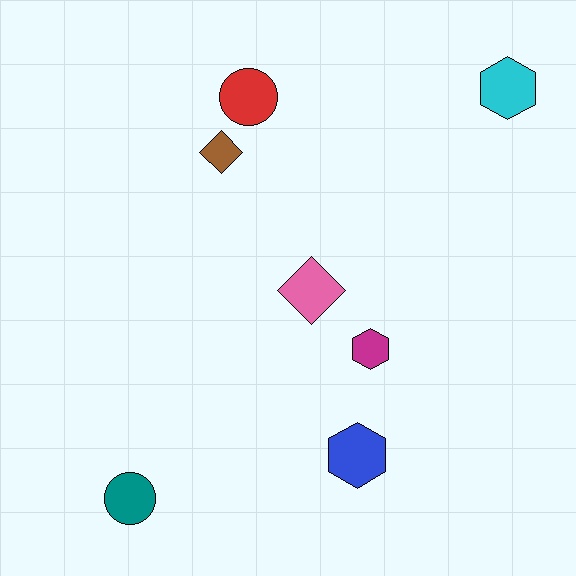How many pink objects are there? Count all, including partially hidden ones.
There is 1 pink object.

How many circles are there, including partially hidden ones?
There are 2 circles.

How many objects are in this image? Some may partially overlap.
There are 7 objects.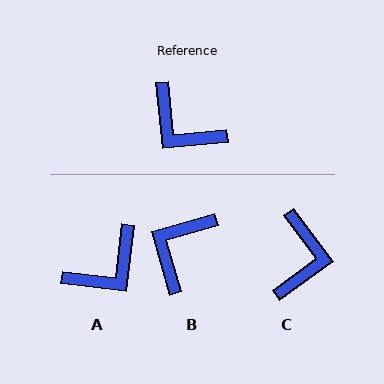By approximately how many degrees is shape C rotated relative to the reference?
Approximately 121 degrees counter-clockwise.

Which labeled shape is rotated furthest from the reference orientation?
C, about 121 degrees away.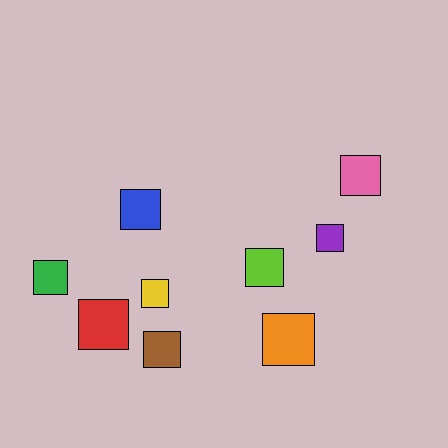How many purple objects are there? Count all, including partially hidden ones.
There is 1 purple object.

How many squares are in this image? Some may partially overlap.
There are 9 squares.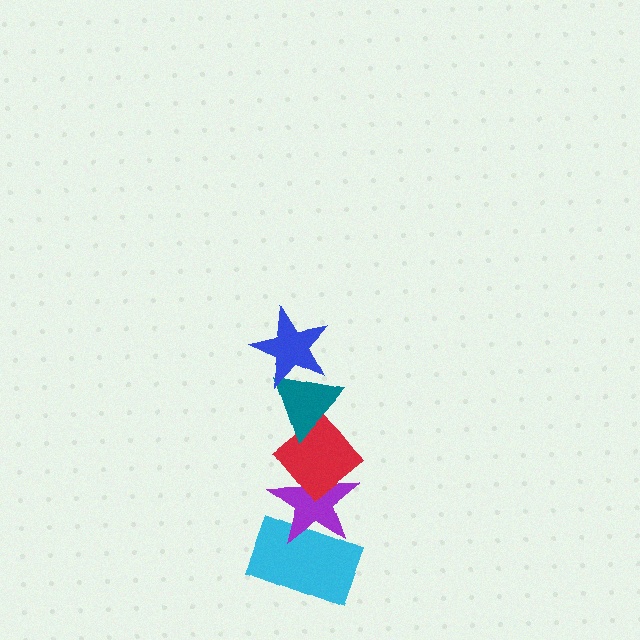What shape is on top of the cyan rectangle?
The purple star is on top of the cyan rectangle.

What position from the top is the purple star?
The purple star is 4th from the top.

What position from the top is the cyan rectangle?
The cyan rectangle is 5th from the top.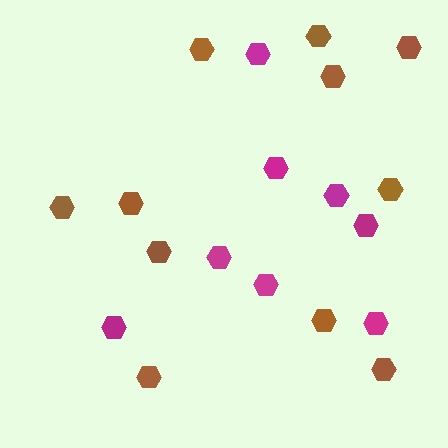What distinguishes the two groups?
There are 2 groups: one group of brown hexagons (11) and one group of magenta hexagons (8).